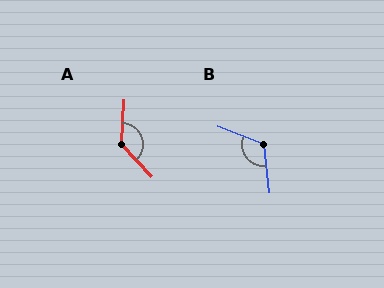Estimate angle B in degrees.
Approximately 118 degrees.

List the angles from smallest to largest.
B (118°), A (134°).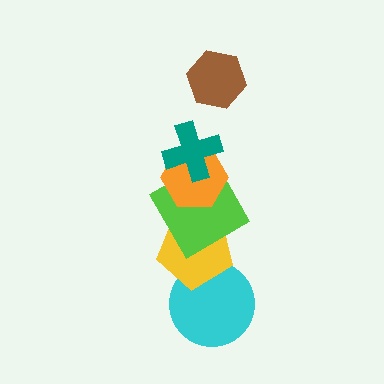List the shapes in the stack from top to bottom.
From top to bottom: the brown hexagon, the teal cross, the orange hexagon, the lime square, the yellow pentagon, the cyan circle.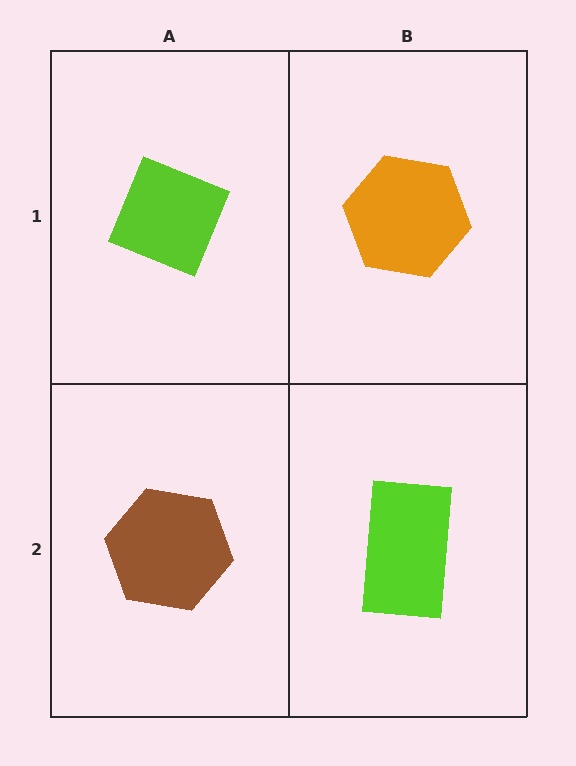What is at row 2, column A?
A brown hexagon.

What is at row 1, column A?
A lime diamond.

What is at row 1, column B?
An orange hexagon.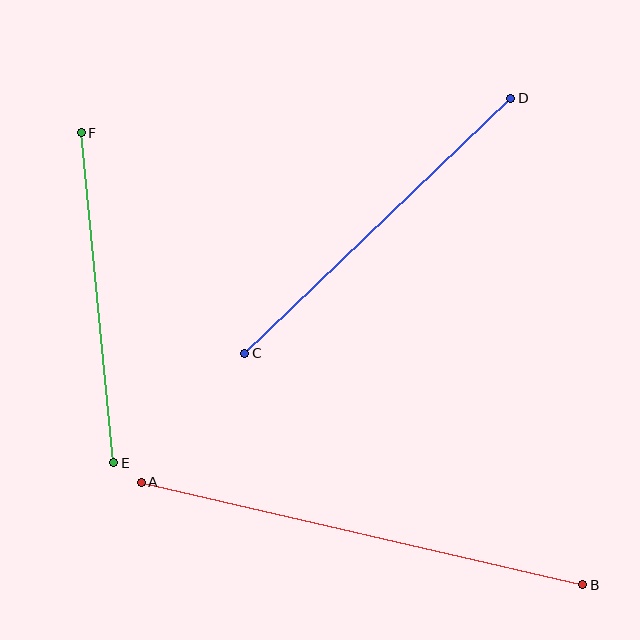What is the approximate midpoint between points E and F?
The midpoint is at approximately (98, 298) pixels.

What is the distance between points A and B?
The distance is approximately 454 pixels.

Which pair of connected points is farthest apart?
Points A and B are farthest apart.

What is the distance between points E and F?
The distance is approximately 332 pixels.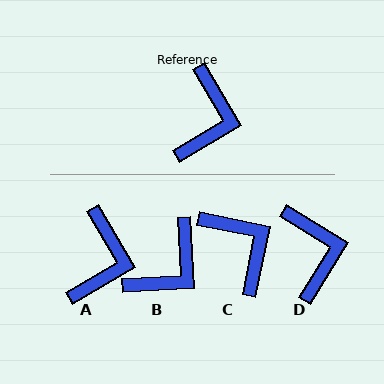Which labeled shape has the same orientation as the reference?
A.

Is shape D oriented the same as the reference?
No, it is off by about 28 degrees.